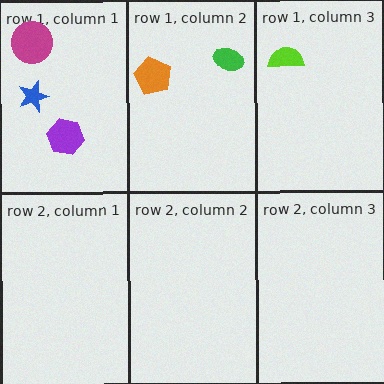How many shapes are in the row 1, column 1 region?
3.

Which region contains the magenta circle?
The row 1, column 1 region.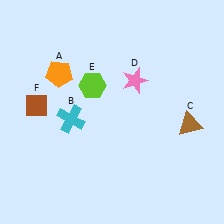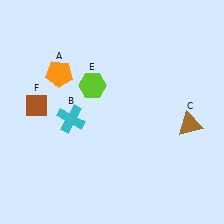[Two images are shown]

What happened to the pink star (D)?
The pink star (D) was removed in Image 2. It was in the top-right area of Image 1.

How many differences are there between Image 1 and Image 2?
There is 1 difference between the two images.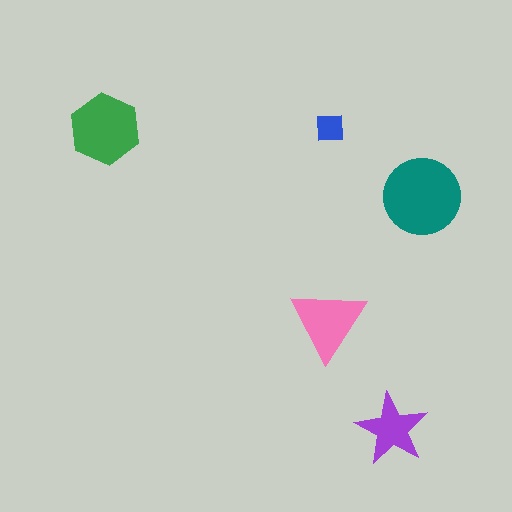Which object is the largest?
The teal circle.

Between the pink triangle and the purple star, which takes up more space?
The pink triangle.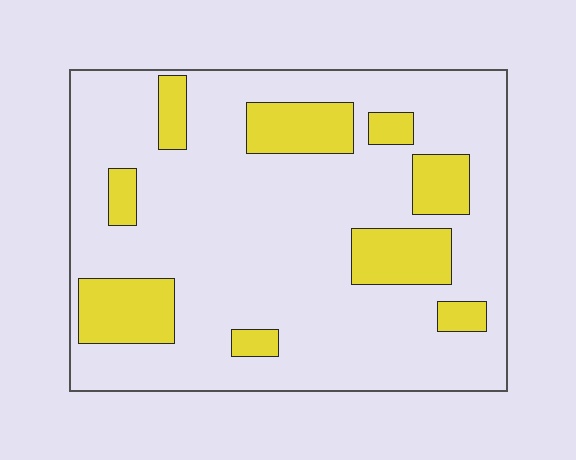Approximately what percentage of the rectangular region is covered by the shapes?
Approximately 20%.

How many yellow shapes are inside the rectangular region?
9.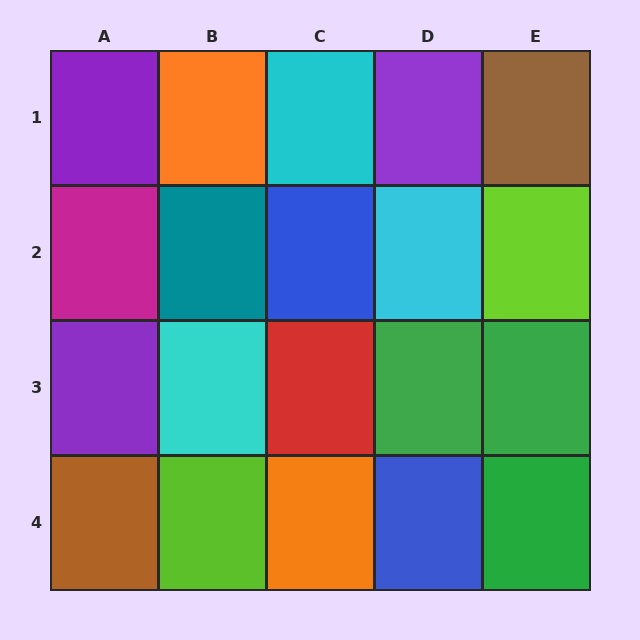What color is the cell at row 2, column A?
Magenta.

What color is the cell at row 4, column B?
Lime.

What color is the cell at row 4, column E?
Green.